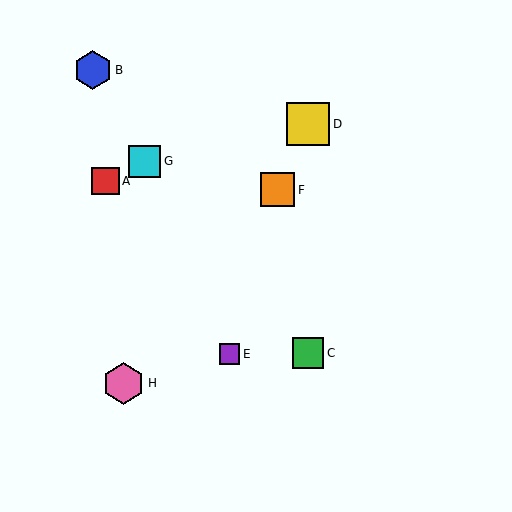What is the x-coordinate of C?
Object C is at x≈308.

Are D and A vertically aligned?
No, D is at x≈308 and A is at x≈105.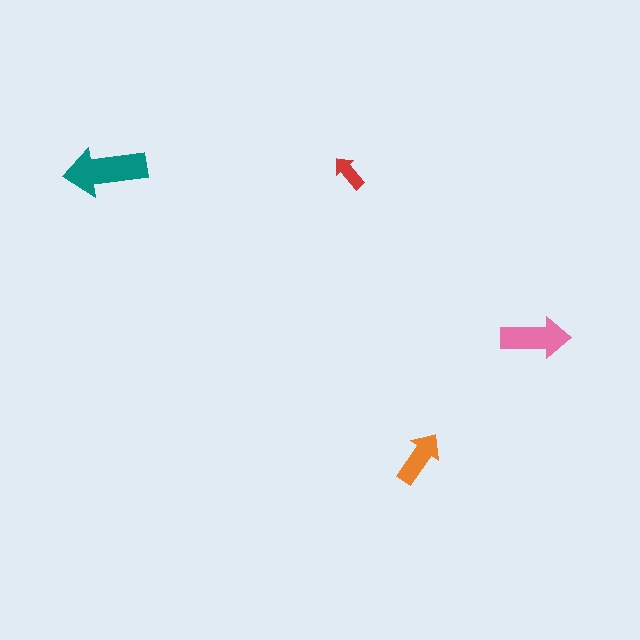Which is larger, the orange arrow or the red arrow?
The orange one.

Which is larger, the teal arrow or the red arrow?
The teal one.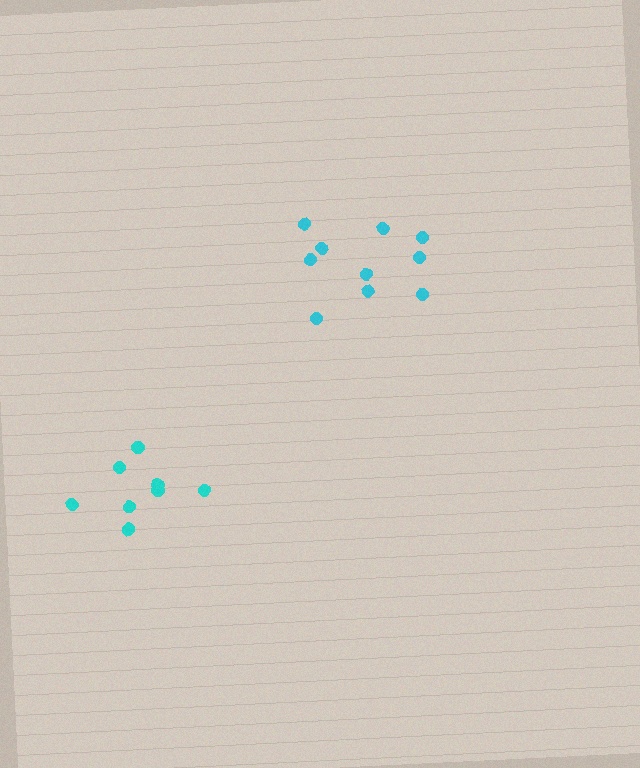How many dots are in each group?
Group 1: 10 dots, Group 2: 8 dots (18 total).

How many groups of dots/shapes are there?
There are 2 groups.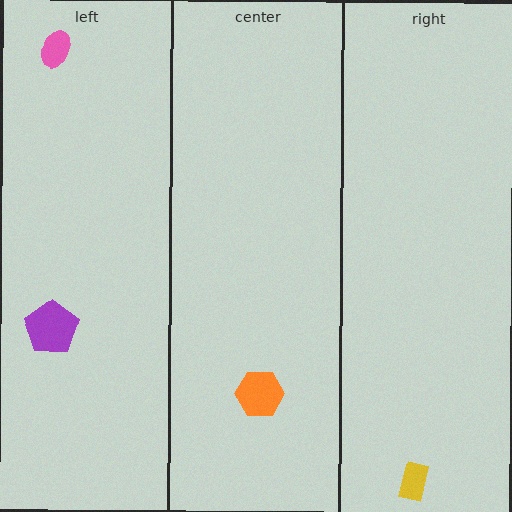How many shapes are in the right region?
1.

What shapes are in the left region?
The purple pentagon, the pink ellipse.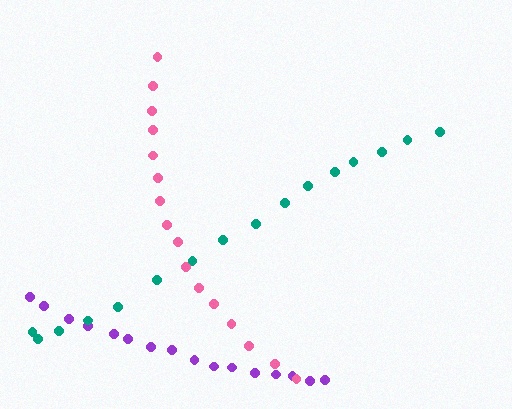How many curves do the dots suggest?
There are 3 distinct paths.